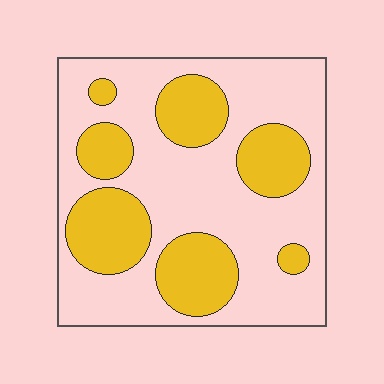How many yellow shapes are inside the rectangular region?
7.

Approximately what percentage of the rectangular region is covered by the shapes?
Approximately 35%.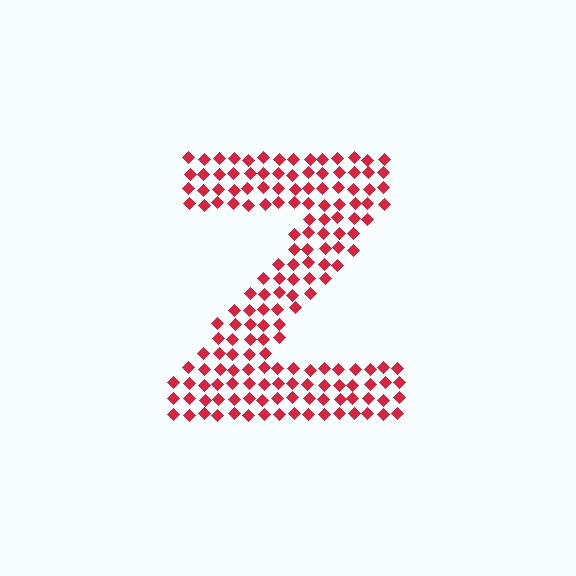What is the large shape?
The large shape is the letter Z.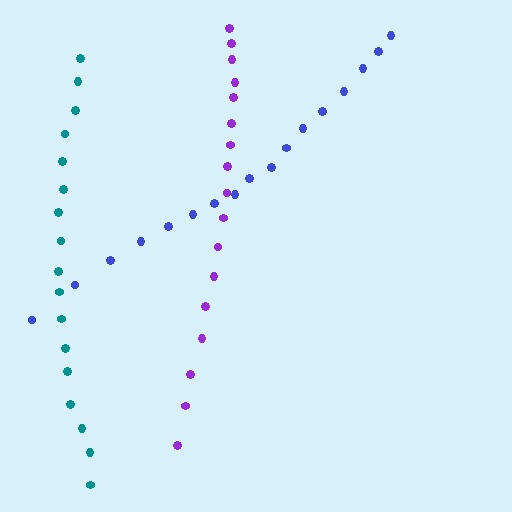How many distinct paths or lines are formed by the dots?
There are 3 distinct paths.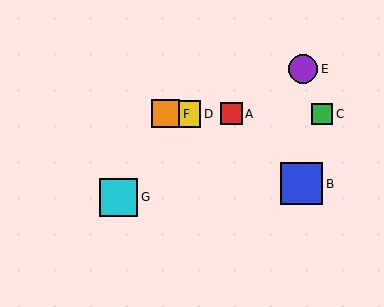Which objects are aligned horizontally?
Objects A, C, D, F are aligned horizontally.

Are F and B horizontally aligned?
No, F is at y≈114 and B is at y≈184.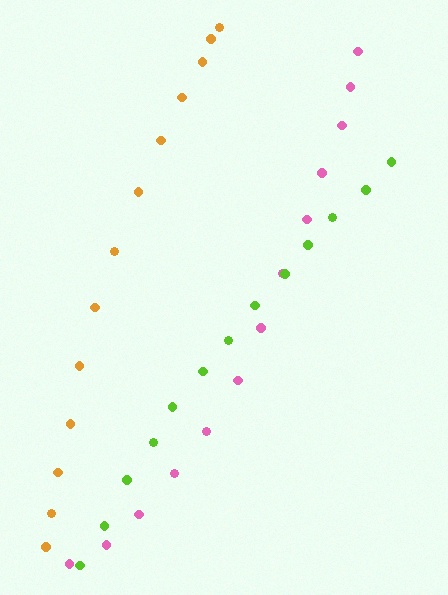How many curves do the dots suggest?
There are 3 distinct paths.